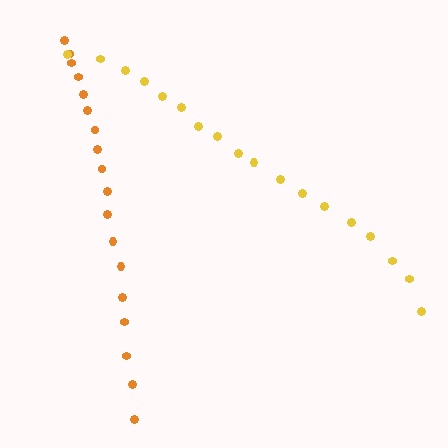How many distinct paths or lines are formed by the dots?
There are 2 distinct paths.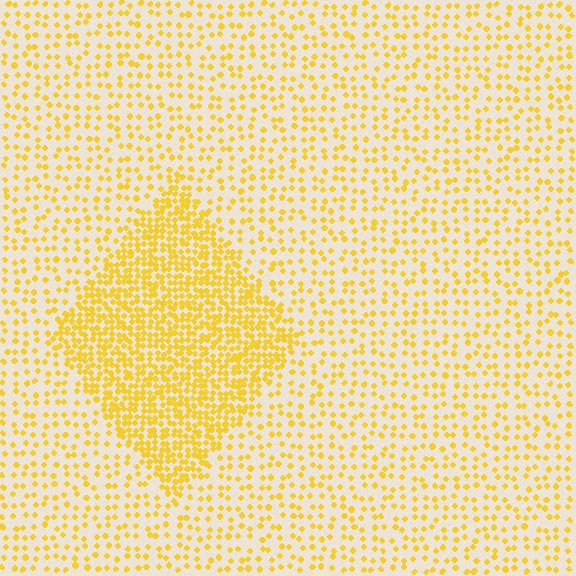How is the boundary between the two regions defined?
The boundary is defined by a change in element density (approximately 2.6x ratio). All elements are the same color, size, and shape.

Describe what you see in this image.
The image contains small yellow elements arranged at two different densities. A diamond-shaped region is visible where the elements are more densely packed than the surrounding area.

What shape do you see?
I see a diamond.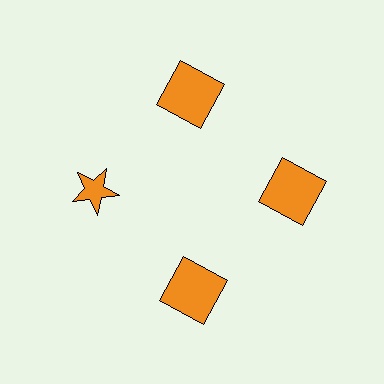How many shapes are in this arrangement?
There are 4 shapes arranged in a ring pattern.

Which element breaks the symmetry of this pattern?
The orange star at roughly the 9 o'clock position breaks the symmetry. All other shapes are orange squares.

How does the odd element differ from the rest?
It has a different shape: star instead of square.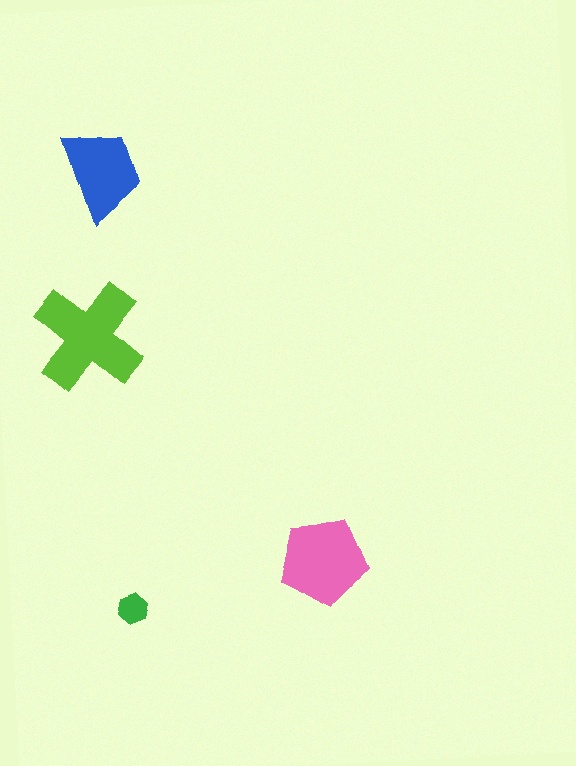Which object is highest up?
The blue trapezoid is topmost.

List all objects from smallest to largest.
The green hexagon, the blue trapezoid, the pink pentagon, the lime cross.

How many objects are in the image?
There are 4 objects in the image.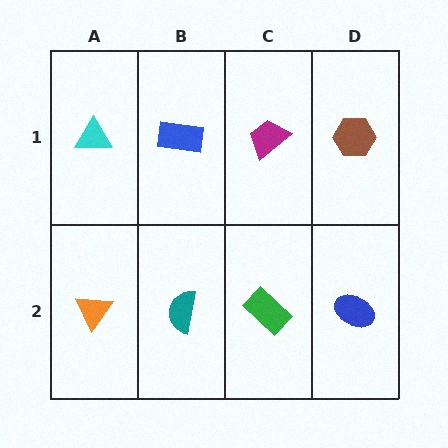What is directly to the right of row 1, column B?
A magenta trapezoid.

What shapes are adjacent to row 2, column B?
A blue rectangle (row 1, column B), an orange triangle (row 2, column A), a green rectangle (row 2, column C).